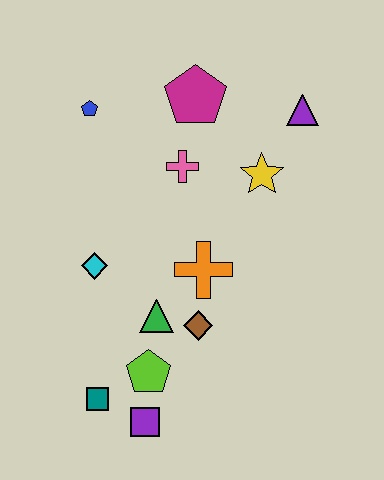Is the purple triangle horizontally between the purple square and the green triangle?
No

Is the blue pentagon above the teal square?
Yes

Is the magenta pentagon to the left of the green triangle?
No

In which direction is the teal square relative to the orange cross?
The teal square is below the orange cross.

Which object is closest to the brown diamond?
The green triangle is closest to the brown diamond.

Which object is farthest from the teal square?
The purple triangle is farthest from the teal square.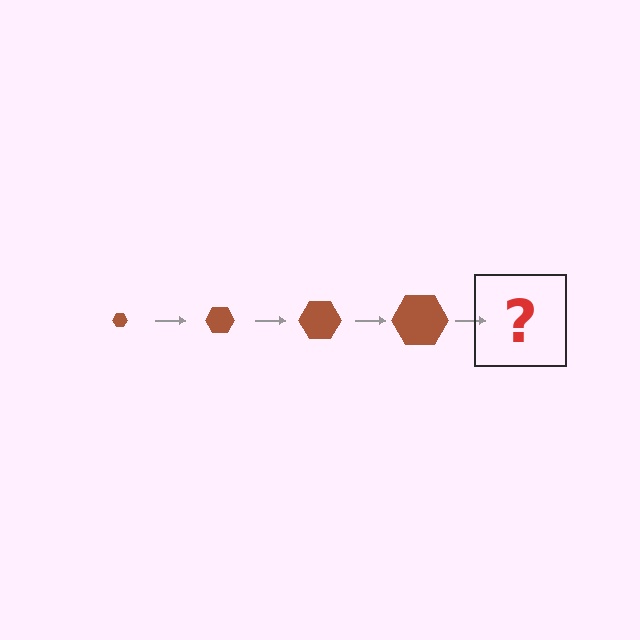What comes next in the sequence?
The next element should be a brown hexagon, larger than the previous one.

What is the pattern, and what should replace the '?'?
The pattern is that the hexagon gets progressively larger each step. The '?' should be a brown hexagon, larger than the previous one.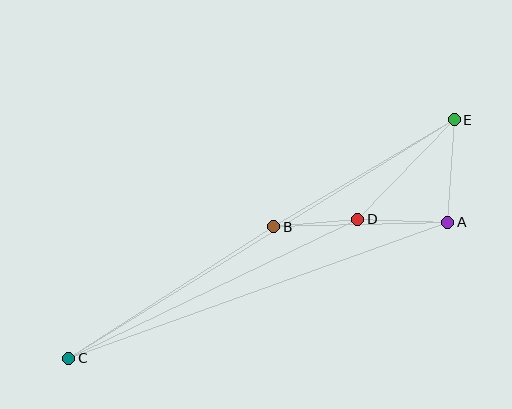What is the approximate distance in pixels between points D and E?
The distance between D and E is approximately 139 pixels.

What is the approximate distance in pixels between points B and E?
The distance between B and E is approximately 210 pixels.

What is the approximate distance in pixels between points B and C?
The distance between B and C is approximately 244 pixels.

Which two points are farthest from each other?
Points C and E are farthest from each other.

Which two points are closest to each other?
Points B and D are closest to each other.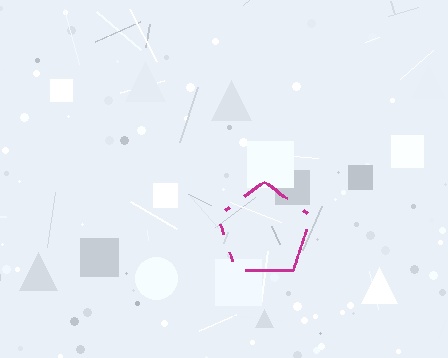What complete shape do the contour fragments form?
The contour fragments form a pentagon.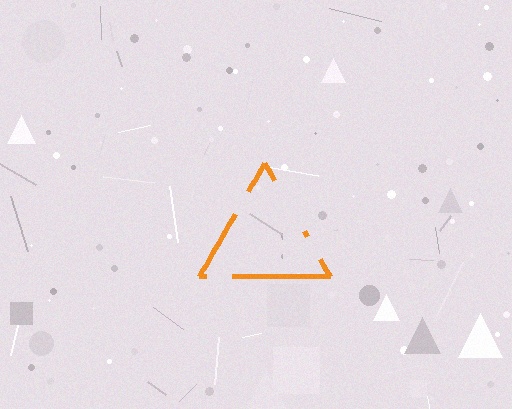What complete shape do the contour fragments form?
The contour fragments form a triangle.